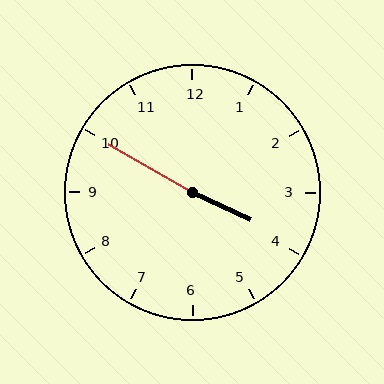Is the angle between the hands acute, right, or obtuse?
It is obtuse.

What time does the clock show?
3:50.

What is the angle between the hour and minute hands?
Approximately 175 degrees.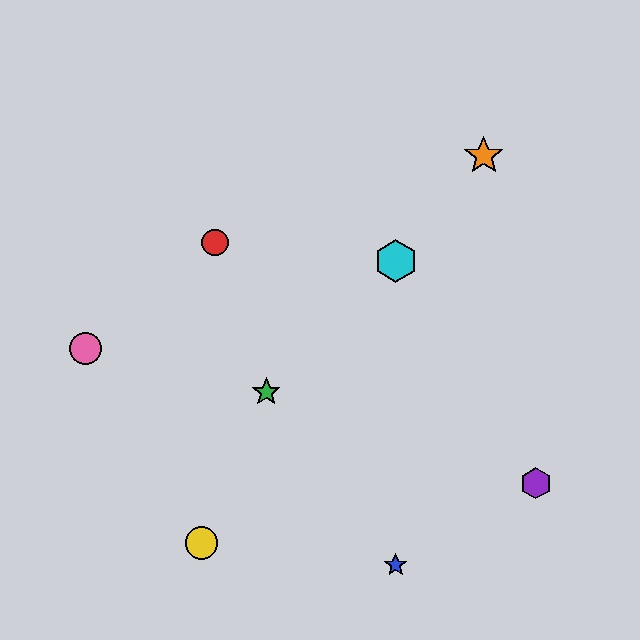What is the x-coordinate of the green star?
The green star is at x≈266.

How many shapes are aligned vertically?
2 shapes (the blue star, the cyan hexagon) are aligned vertically.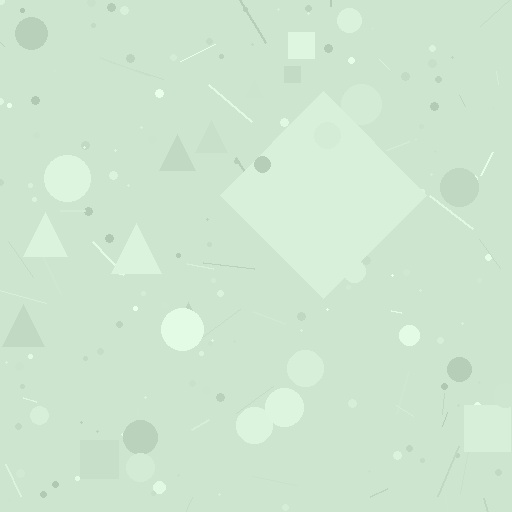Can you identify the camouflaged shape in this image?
The camouflaged shape is a diamond.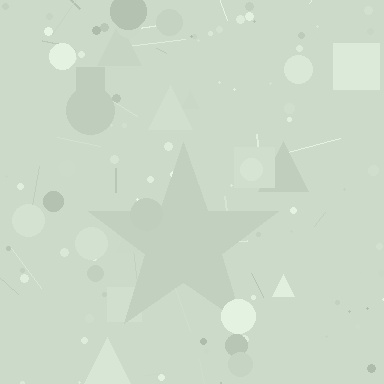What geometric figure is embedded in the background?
A star is embedded in the background.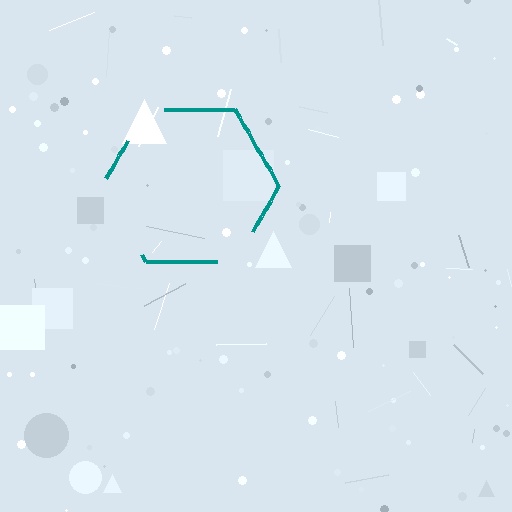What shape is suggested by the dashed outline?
The dashed outline suggests a hexagon.